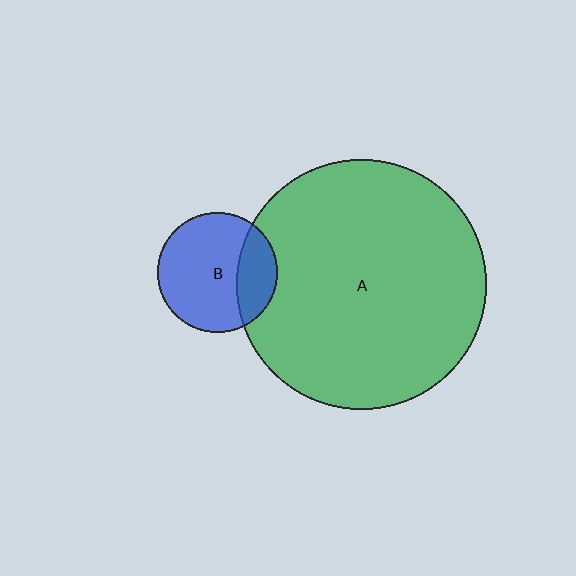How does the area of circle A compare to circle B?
Approximately 4.3 times.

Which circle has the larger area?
Circle A (green).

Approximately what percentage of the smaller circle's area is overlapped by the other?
Approximately 25%.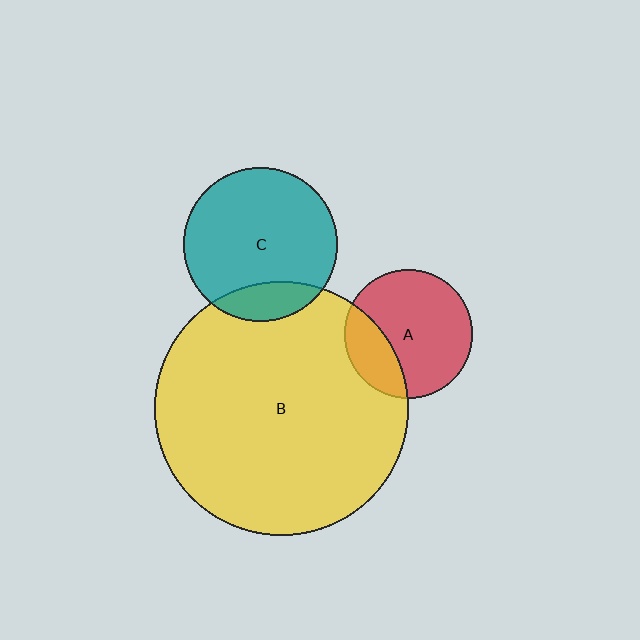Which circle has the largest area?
Circle B (yellow).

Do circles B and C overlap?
Yes.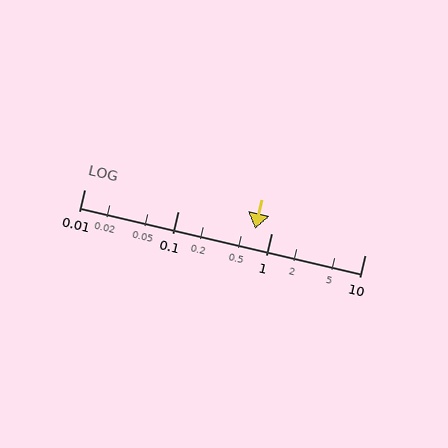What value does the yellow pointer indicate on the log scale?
The pointer indicates approximately 0.68.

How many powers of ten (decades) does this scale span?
The scale spans 3 decades, from 0.01 to 10.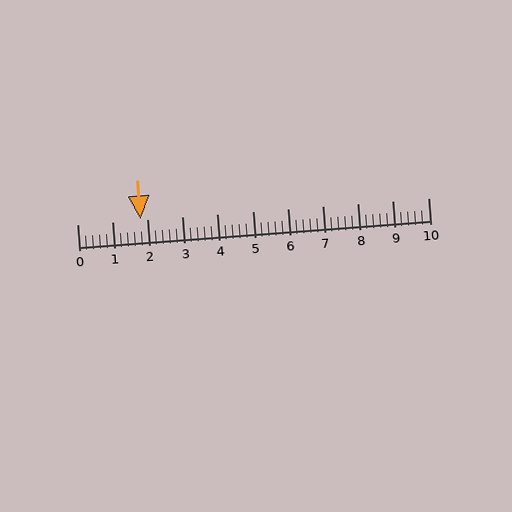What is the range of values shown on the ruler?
The ruler shows values from 0 to 10.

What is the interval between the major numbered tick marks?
The major tick marks are spaced 1 units apart.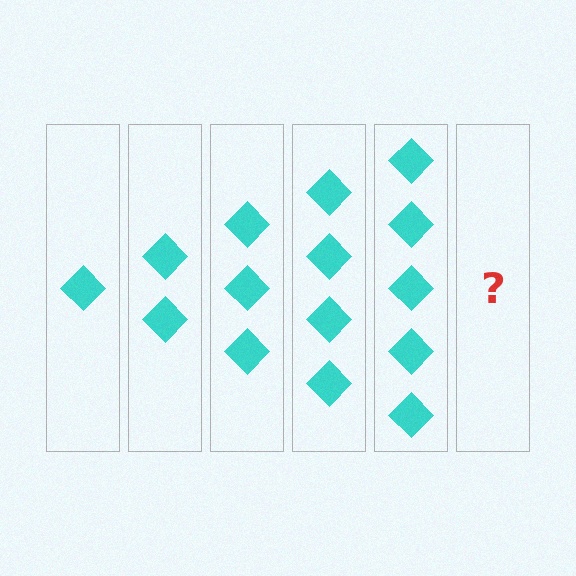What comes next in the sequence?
The next element should be 6 diamonds.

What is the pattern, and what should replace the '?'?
The pattern is that each step adds one more diamond. The '?' should be 6 diamonds.